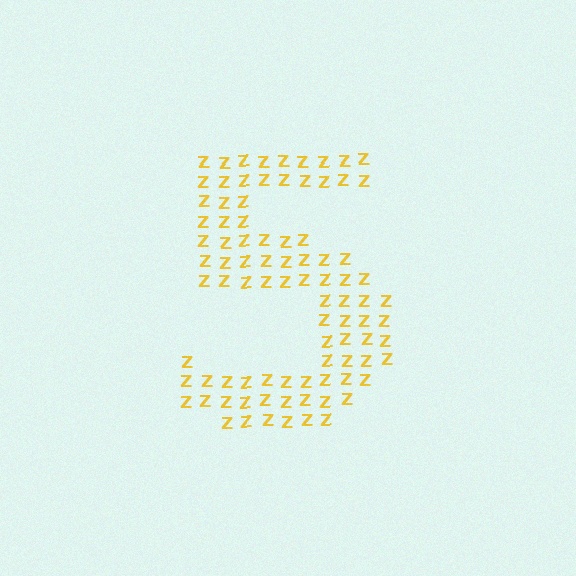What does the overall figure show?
The overall figure shows the digit 5.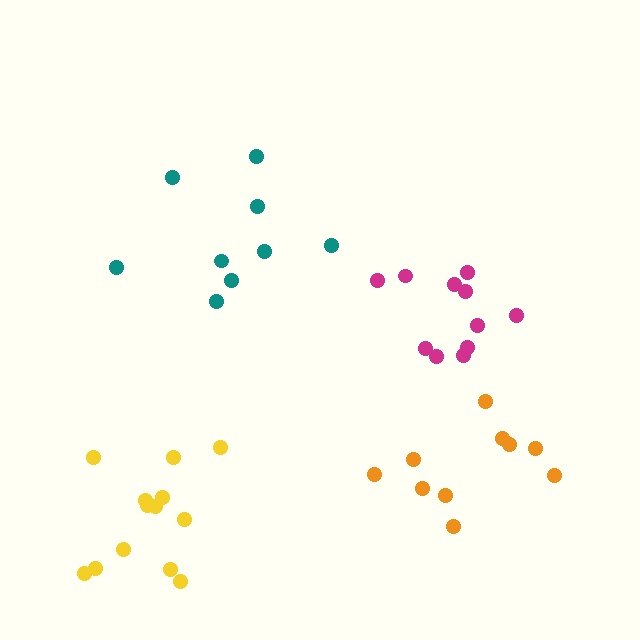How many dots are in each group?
Group 1: 13 dots, Group 2: 10 dots, Group 3: 11 dots, Group 4: 9 dots (43 total).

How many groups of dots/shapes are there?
There are 4 groups.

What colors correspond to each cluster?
The clusters are colored: yellow, orange, magenta, teal.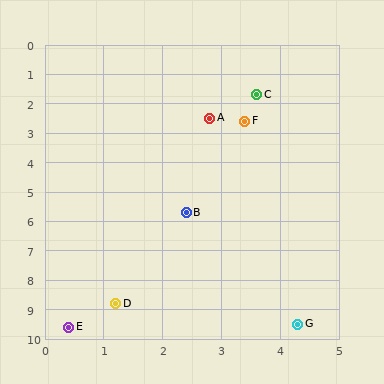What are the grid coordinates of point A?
Point A is at approximately (2.8, 2.5).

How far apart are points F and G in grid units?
Points F and G are about 7.0 grid units apart.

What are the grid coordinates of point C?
Point C is at approximately (3.6, 1.7).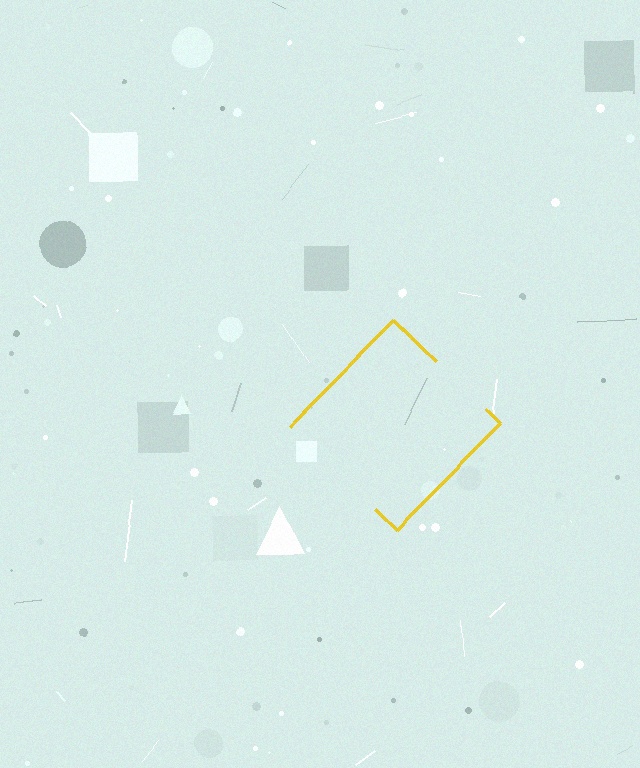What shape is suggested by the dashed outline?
The dashed outline suggests a diamond.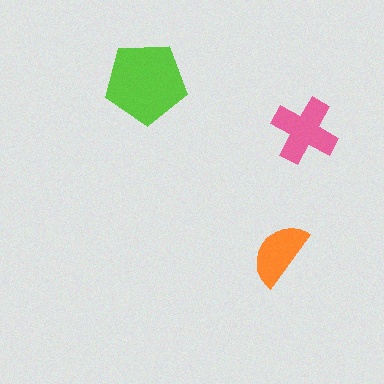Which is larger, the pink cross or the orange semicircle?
The pink cross.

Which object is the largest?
The lime pentagon.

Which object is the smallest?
The orange semicircle.